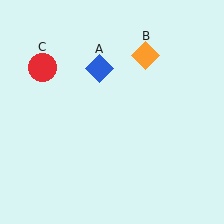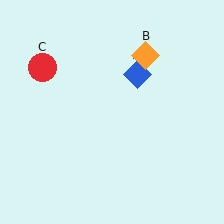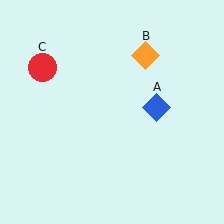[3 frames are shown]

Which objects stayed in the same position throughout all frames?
Orange diamond (object B) and red circle (object C) remained stationary.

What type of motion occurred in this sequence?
The blue diamond (object A) rotated clockwise around the center of the scene.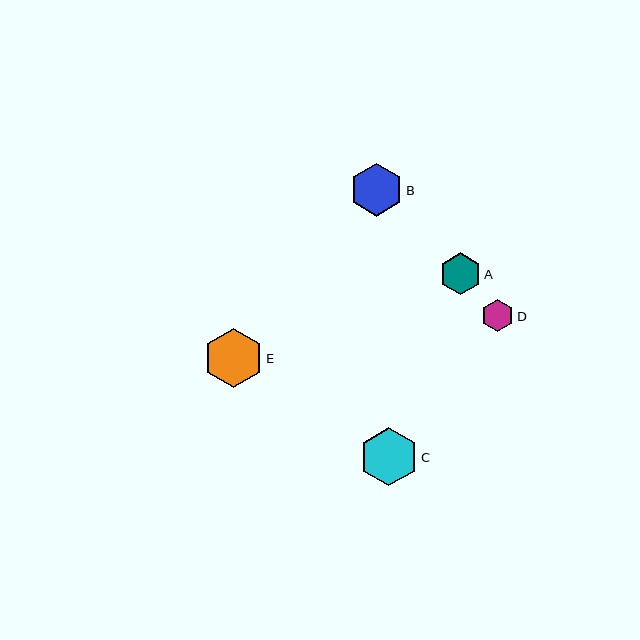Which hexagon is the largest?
Hexagon E is the largest with a size of approximately 60 pixels.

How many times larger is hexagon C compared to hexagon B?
Hexagon C is approximately 1.1 times the size of hexagon B.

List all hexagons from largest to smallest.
From largest to smallest: E, C, B, A, D.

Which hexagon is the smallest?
Hexagon D is the smallest with a size of approximately 32 pixels.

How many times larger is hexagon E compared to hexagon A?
Hexagon E is approximately 1.4 times the size of hexagon A.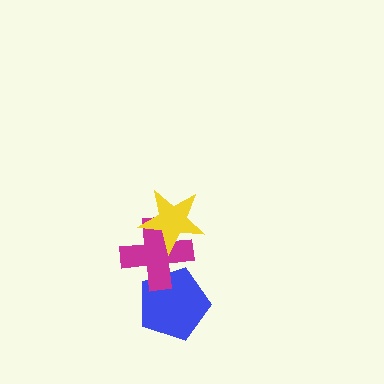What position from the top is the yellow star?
The yellow star is 1st from the top.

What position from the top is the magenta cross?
The magenta cross is 2nd from the top.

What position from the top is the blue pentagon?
The blue pentagon is 3rd from the top.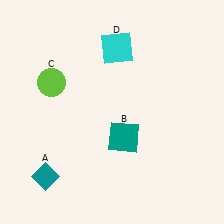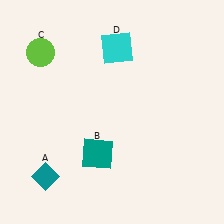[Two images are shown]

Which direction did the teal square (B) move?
The teal square (B) moved left.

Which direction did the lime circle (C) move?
The lime circle (C) moved up.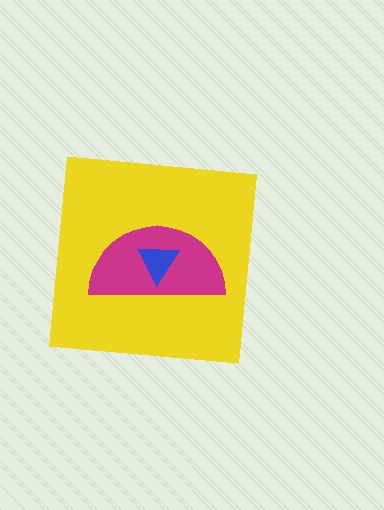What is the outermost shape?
The yellow square.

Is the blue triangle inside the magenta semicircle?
Yes.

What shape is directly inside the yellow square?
The magenta semicircle.